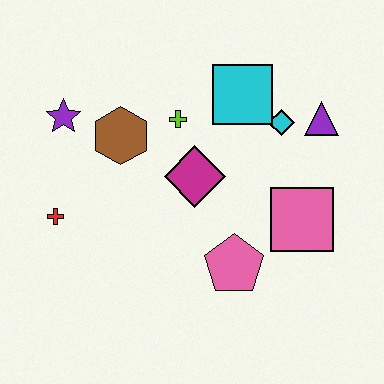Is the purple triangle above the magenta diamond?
Yes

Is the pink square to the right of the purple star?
Yes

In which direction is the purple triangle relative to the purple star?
The purple triangle is to the right of the purple star.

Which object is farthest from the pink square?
The purple star is farthest from the pink square.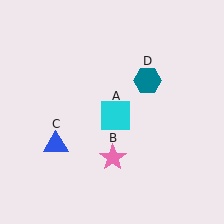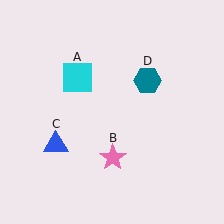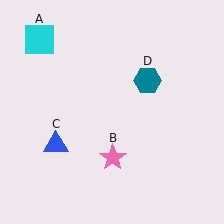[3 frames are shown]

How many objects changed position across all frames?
1 object changed position: cyan square (object A).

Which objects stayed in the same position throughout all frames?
Pink star (object B) and blue triangle (object C) and teal hexagon (object D) remained stationary.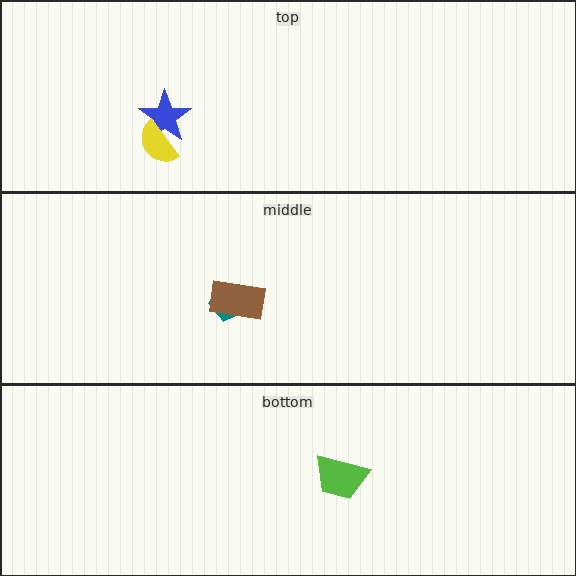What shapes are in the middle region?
The teal pentagon, the brown rectangle.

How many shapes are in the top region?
2.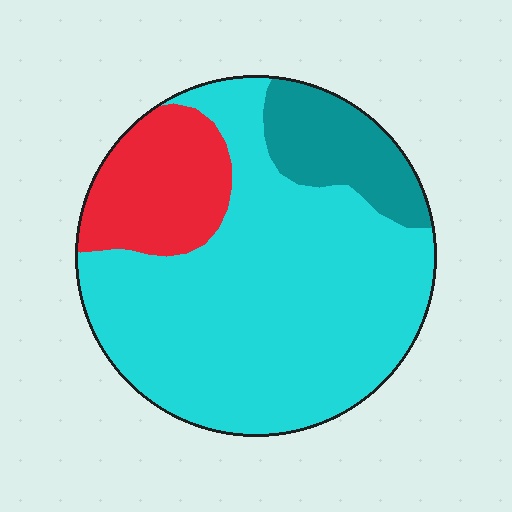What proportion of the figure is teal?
Teal covers around 15% of the figure.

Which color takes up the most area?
Cyan, at roughly 70%.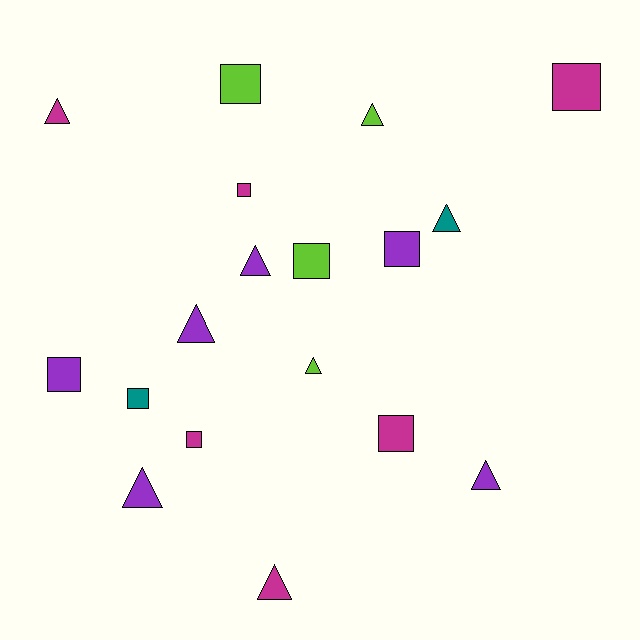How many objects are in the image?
There are 18 objects.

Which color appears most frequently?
Purple, with 6 objects.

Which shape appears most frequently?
Triangle, with 9 objects.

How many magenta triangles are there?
There are 2 magenta triangles.